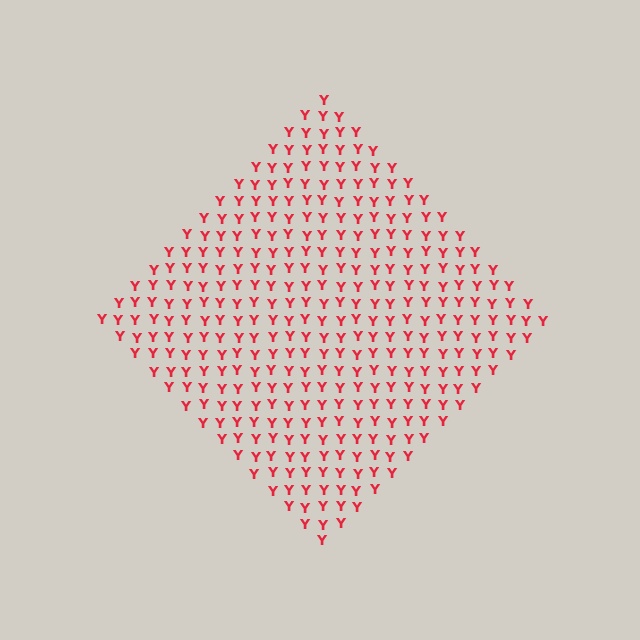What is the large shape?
The large shape is a diamond.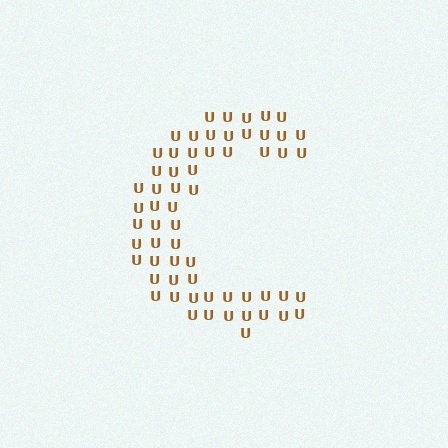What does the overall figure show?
The overall figure shows the letter C.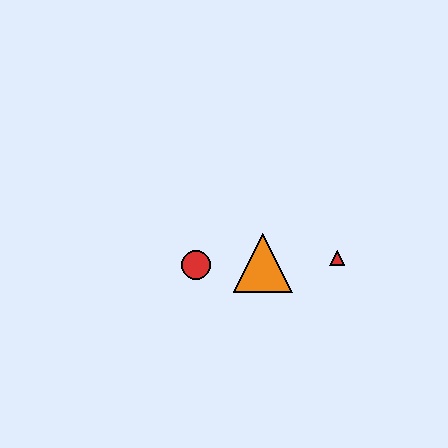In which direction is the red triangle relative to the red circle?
The red triangle is to the right of the red circle.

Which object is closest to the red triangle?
The orange triangle is closest to the red triangle.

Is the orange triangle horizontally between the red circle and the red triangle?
Yes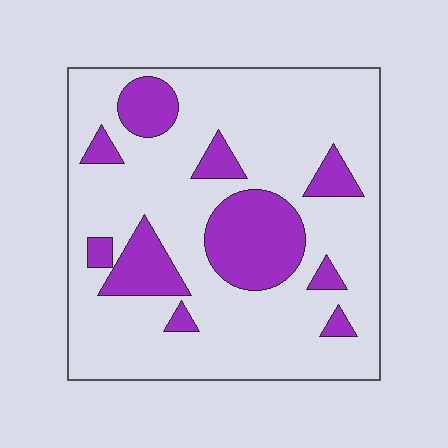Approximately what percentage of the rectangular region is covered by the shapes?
Approximately 20%.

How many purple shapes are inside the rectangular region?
10.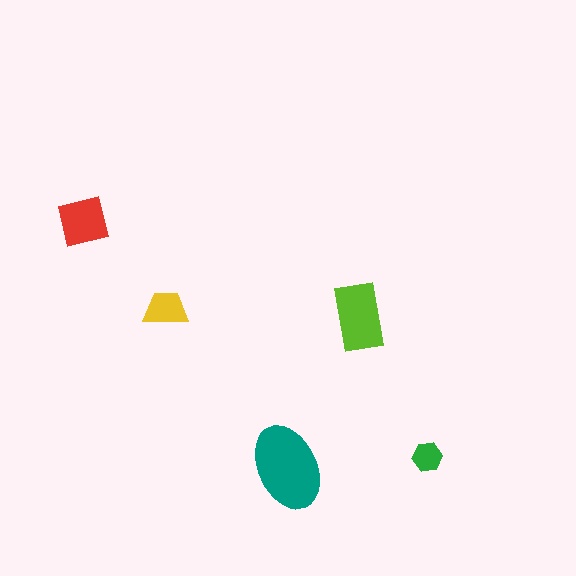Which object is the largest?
The teal ellipse.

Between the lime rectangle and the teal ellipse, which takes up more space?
The teal ellipse.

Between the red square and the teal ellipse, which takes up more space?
The teal ellipse.